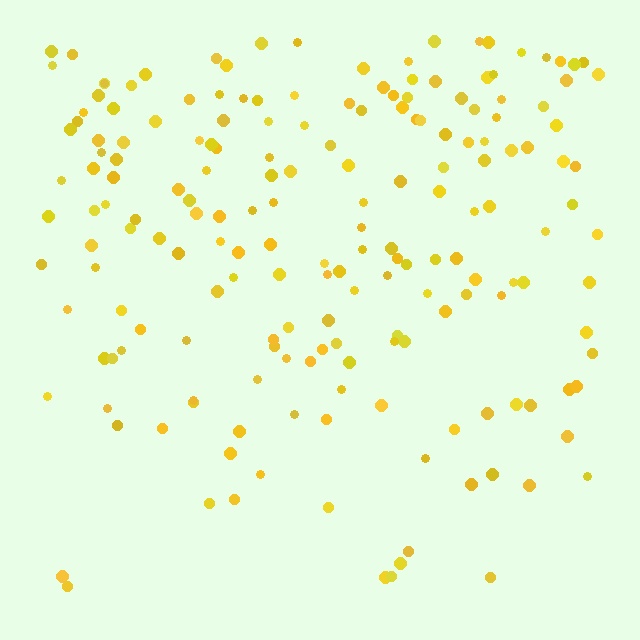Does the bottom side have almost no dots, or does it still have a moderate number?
Still a moderate number, just noticeably fewer than the top.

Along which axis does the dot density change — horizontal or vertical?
Vertical.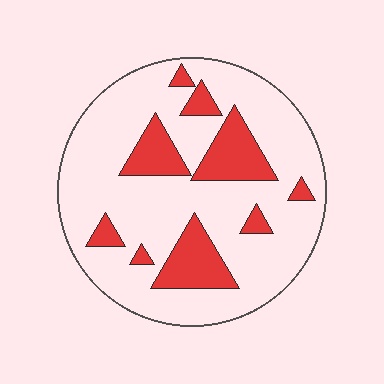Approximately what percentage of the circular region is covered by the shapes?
Approximately 20%.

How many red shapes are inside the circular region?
9.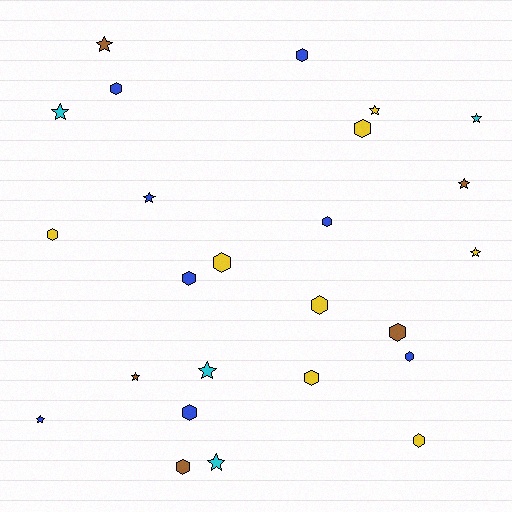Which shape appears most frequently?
Hexagon, with 14 objects.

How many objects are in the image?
There are 25 objects.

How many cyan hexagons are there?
There are no cyan hexagons.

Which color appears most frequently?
Yellow, with 8 objects.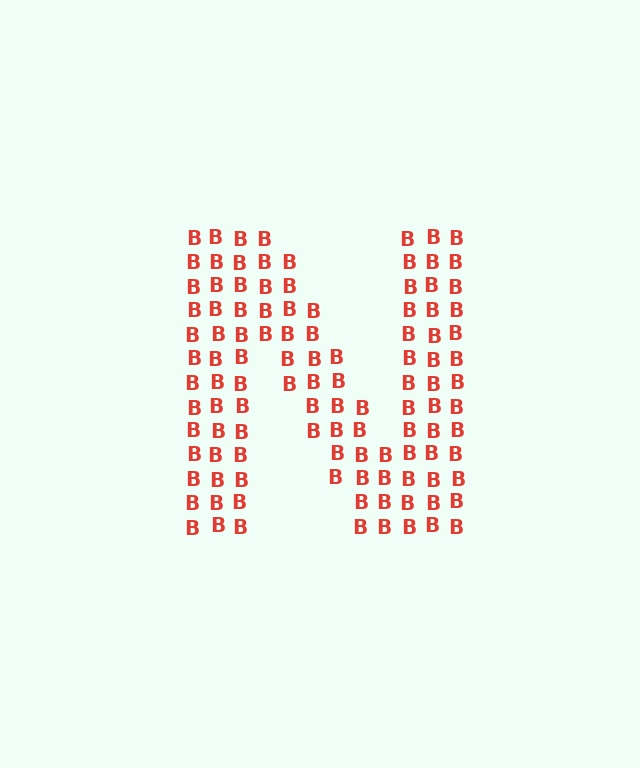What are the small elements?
The small elements are letter B's.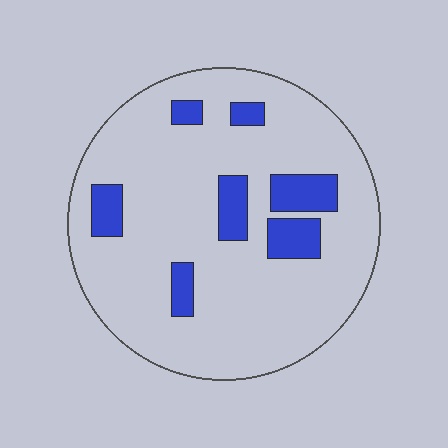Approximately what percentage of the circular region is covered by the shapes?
Approximately 15%.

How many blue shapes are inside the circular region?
7.